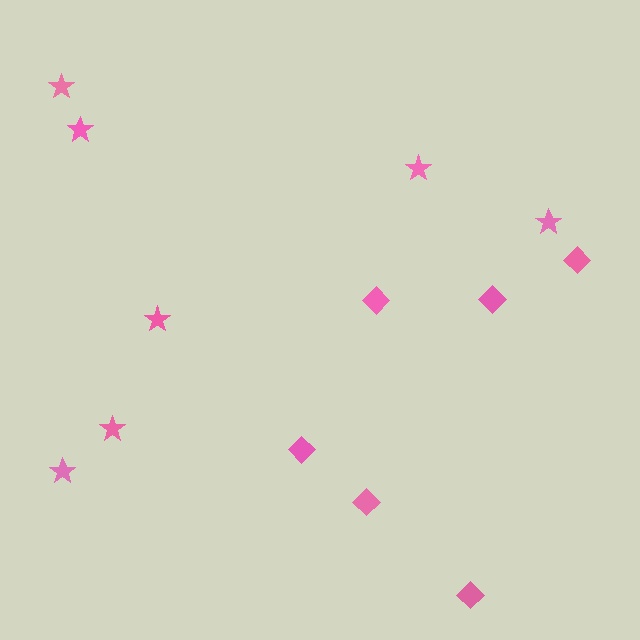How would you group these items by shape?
There are 2 groups: one group of stars (7) and one group of diamonds (6).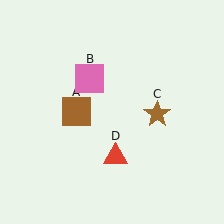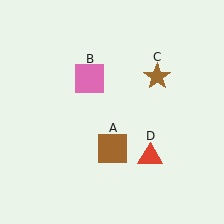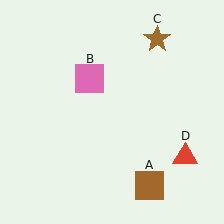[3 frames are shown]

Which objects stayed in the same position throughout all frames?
Pink square (object B) remained stationary.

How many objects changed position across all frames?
3 objects changed position: brown square (object A), brown star (object C), red triangle (object D).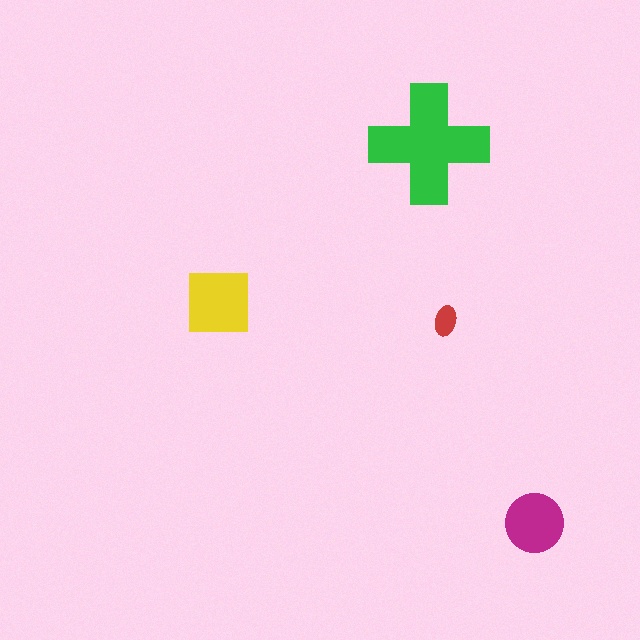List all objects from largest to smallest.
The green cross, the yellow square, the magenta circle, the red ellipse.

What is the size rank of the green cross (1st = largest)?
1st.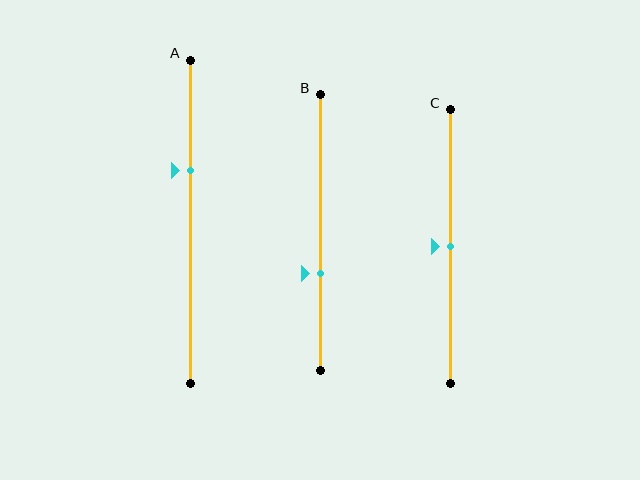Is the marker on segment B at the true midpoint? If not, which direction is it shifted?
No, the marker on segment B is shifted downward by about 15% of the segment length.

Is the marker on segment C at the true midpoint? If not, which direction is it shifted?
Yes, the marker on segment C is at the true midpoint.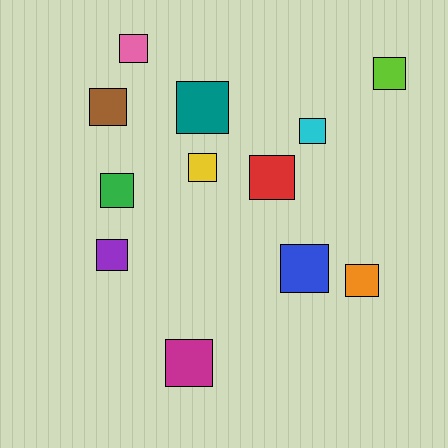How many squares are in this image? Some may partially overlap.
There are 12 squares.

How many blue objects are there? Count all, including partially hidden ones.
There is 1 blue object.